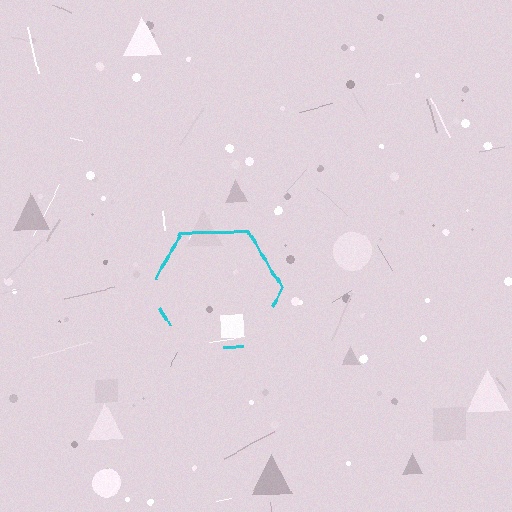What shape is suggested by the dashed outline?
The dashed outline suggests a hexagon.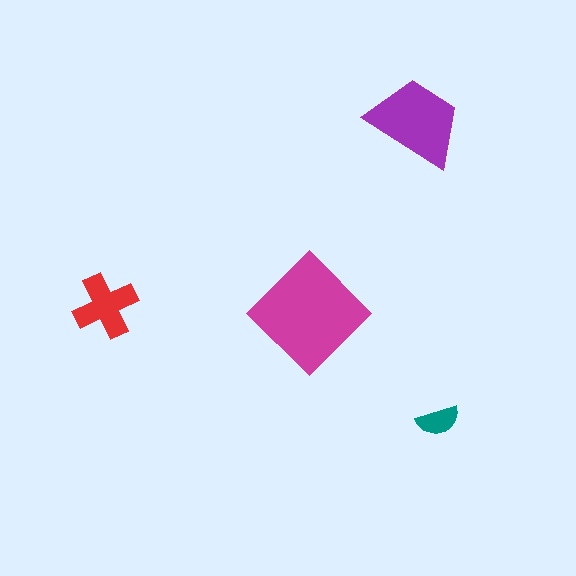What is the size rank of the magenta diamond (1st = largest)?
1st.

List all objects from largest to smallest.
The magenta diamond, the purple trapezoid, the red cross, the teal semicircle.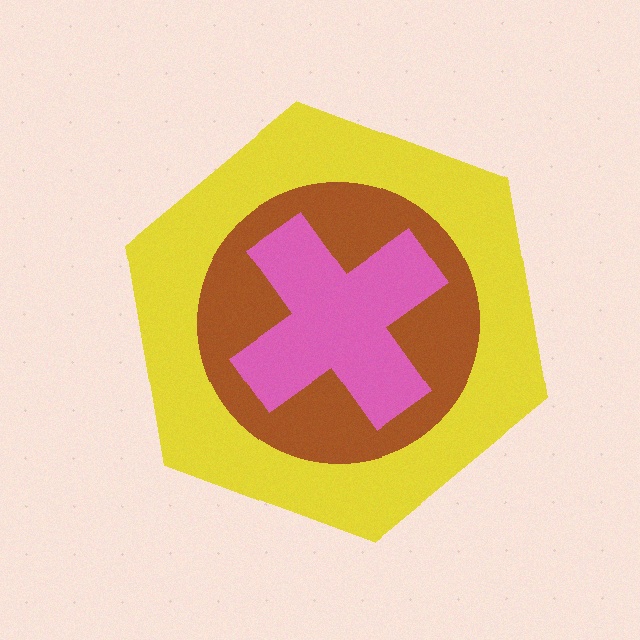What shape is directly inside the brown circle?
The pink cross.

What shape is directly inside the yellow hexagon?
The brown circle.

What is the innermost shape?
The pink cross.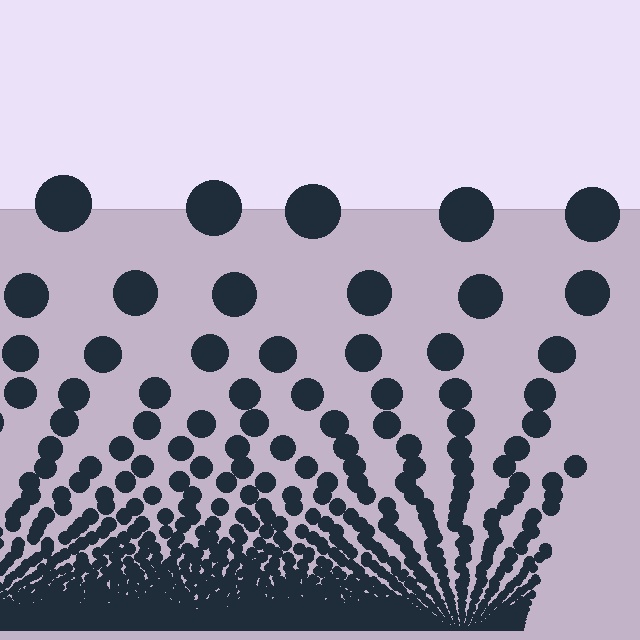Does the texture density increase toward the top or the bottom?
Density increases toward the bottom.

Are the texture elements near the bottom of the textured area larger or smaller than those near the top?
Smaller. The gradient is inverted — elements near the bottom are smaller and denser.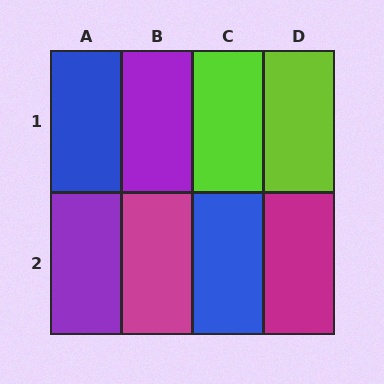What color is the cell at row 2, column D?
Magenta.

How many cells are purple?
2 cells are purple.